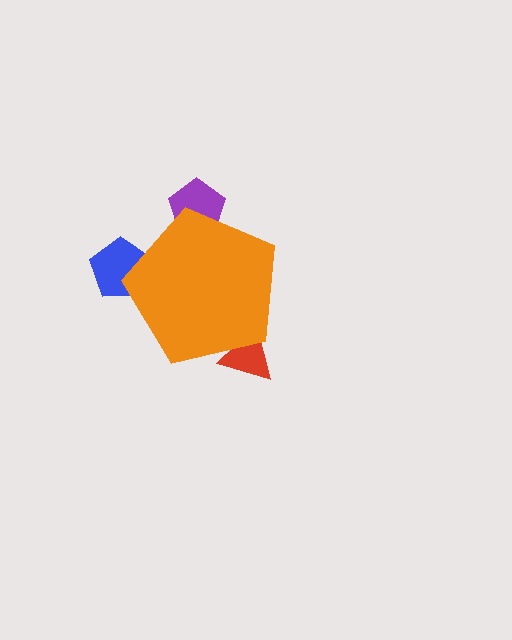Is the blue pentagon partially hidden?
Yes, the blue pentagon is partially hidden behind the orange pentagon.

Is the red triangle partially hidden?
Yes, the red triangle is partially hidden behind the orange pentagon.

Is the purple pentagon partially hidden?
Yes, the purple pentagon is partially hidden behind the orange pentagon.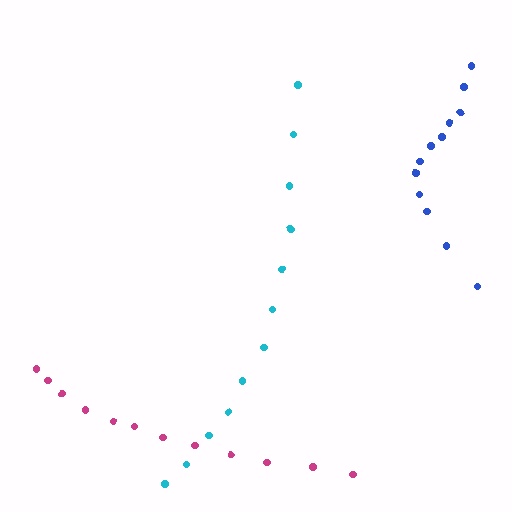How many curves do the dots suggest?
There are 3 distinct paths.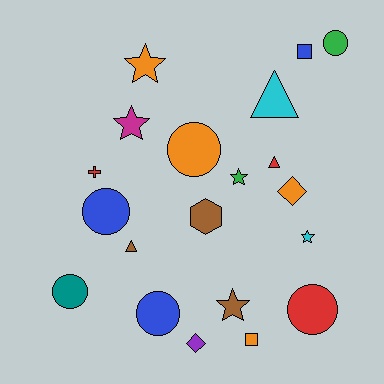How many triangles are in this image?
There are 3 triangles.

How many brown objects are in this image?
There are 3 brown objects.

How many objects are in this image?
There are 20 objects.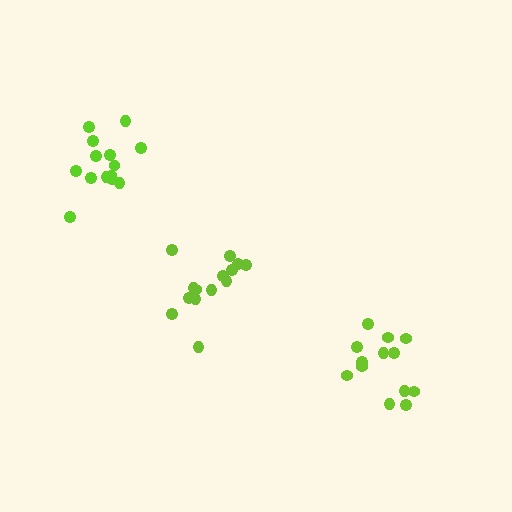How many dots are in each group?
Group 1: 14 dots, Group 2: 14 dots, Group 3: 13 dots (41 total).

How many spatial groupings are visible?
There are 3 spatial groupings.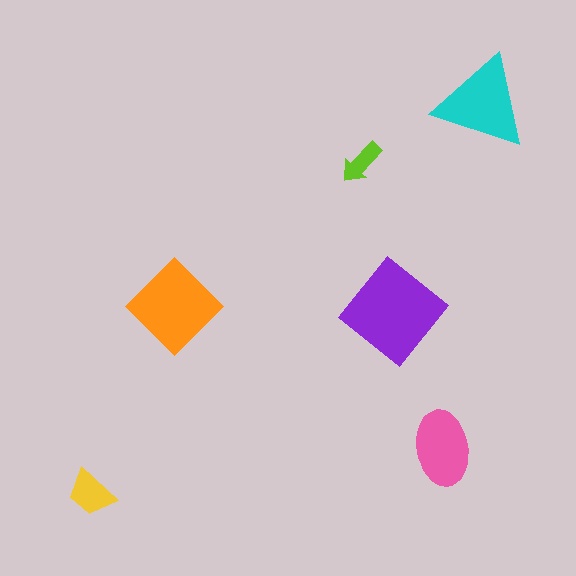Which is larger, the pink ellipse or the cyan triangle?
The cyan triangle.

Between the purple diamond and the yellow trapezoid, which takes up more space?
The purple diamond.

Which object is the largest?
The purple diamond.